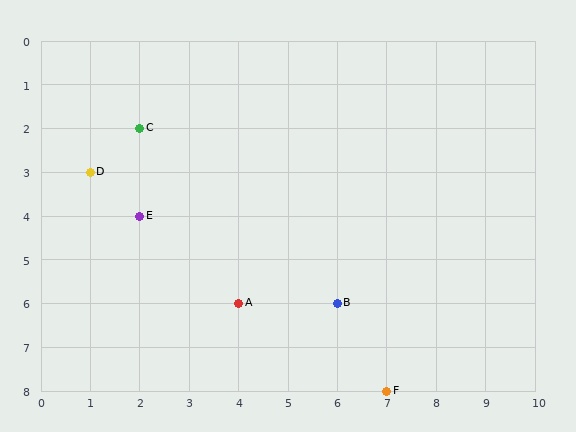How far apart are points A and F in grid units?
Points A and F are 3 columns and 2 rows apart (about 3.6 grid units diagonally).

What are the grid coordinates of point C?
Point C is at grid coordinates (2, 2).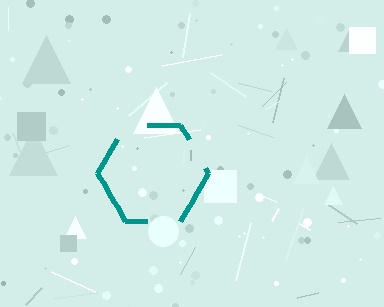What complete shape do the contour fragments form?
The contour fragments form a hexagon.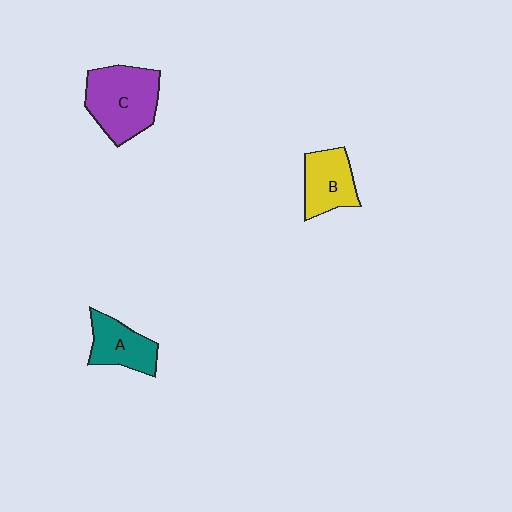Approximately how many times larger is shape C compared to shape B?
Approximately 1.5 times.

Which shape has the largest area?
Shape C (purple).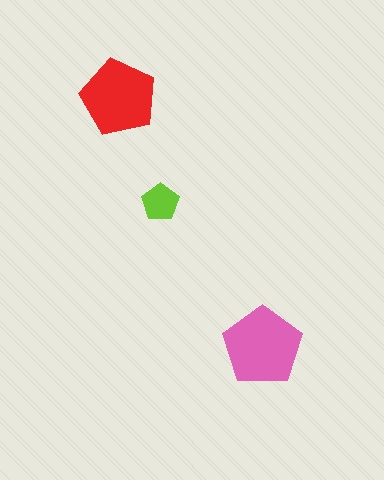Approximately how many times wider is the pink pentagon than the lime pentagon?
About 2 times wider.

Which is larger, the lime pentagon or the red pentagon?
The red one.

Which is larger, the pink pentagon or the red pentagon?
The pink one.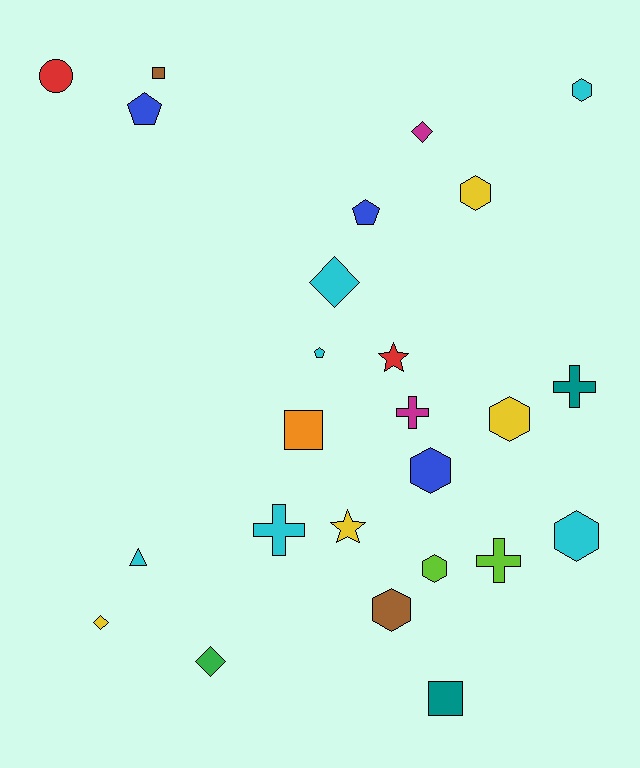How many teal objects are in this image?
There are 2 teal objects.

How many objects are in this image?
There are 25 objects.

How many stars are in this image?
There are 2 stars.